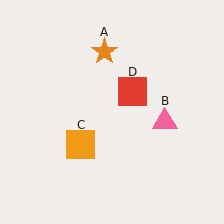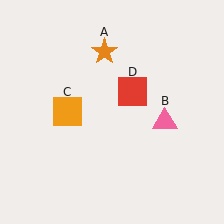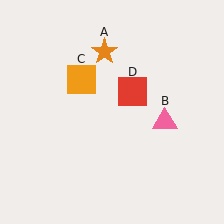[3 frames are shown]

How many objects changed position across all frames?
1 object changed position: orange square (object C).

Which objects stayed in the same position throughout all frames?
Orange star (object A) and pink triangle (object B) and red square (object D) remained stationary.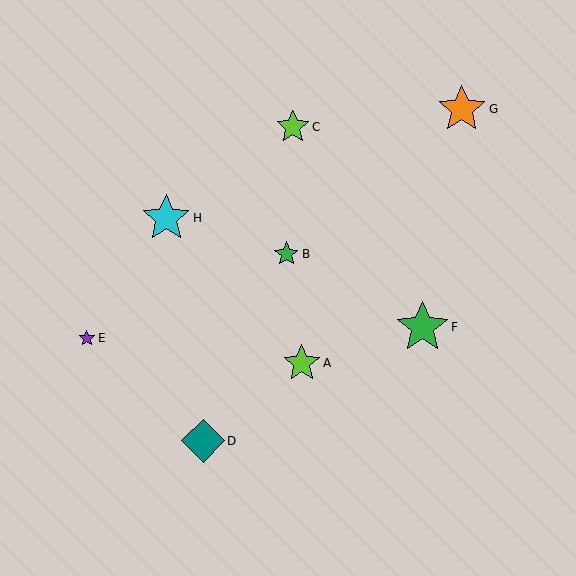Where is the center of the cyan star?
The center of the cyan star is at (166, 218).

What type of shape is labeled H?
Shape H is a cyan star.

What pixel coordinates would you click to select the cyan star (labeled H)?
Click at (166, 218) to select the cyan star H.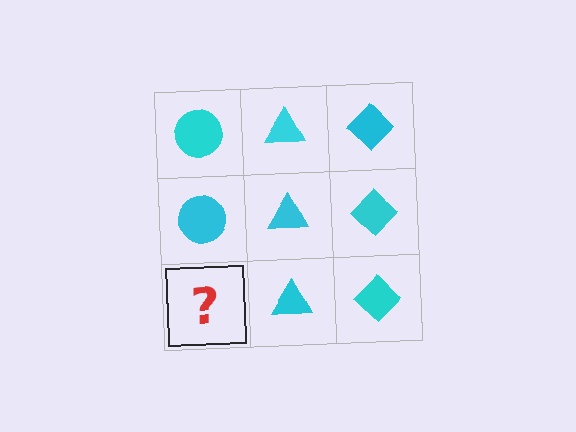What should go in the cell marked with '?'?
The missing cell should contain a cyan circle.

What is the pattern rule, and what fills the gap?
The rule is that each column has a consistent shape. The gap should be filled with a cyan circle.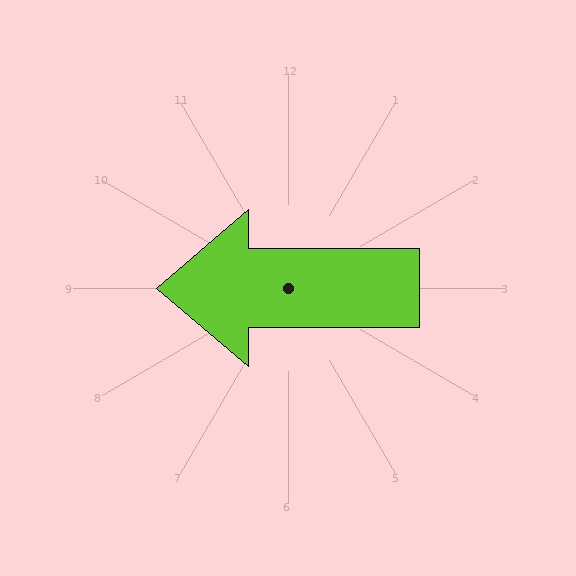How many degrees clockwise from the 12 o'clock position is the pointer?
Approximately 270 degrees.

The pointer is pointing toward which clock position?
Roughly 9 o'clock.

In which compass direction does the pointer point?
West.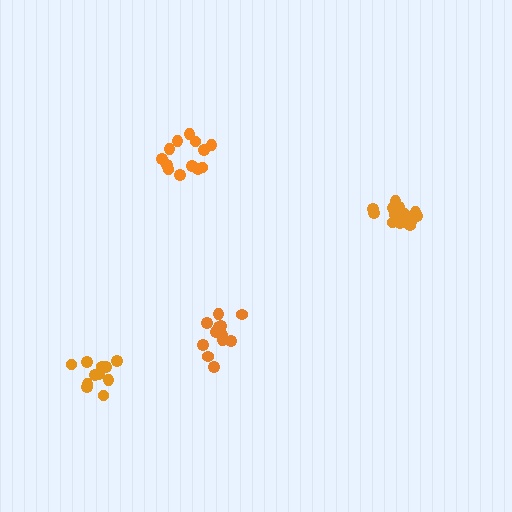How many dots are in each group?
Group 1: 13 dots, Group 2: 15 dots, Group 3: 12 dots, Group 4: 12 dots (52 total).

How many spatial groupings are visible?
There are 4 spatial groupings.